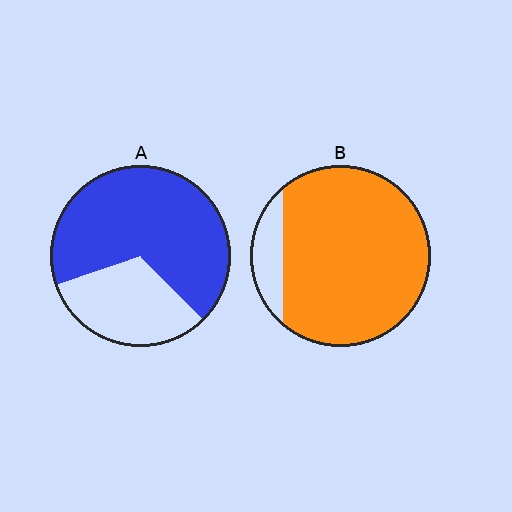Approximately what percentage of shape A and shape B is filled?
A is approximately 70% and B is approximately 90%.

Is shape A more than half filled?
Yes.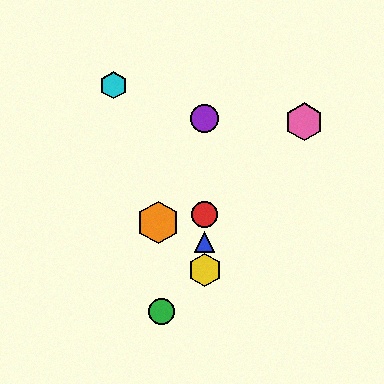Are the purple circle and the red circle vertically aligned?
Yes, both are at x≈205.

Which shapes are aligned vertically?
The red circle, the blue triangle, the yellow hexagon, the purple circle are aligned vertically.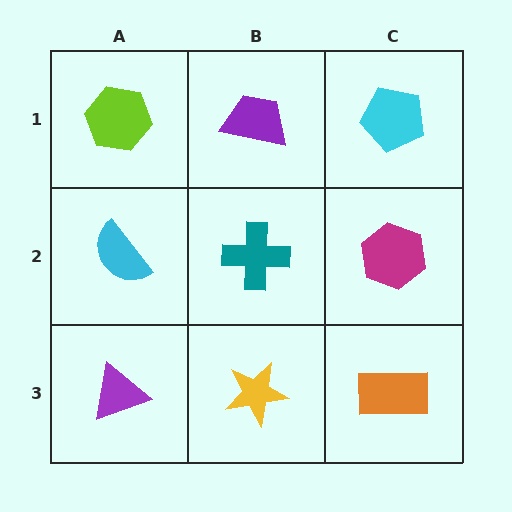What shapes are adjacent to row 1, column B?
A teal cross (row 2, column B), a lime hexagon (row 1, column A), a cyan pentagon (row 1, column C).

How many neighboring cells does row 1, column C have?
2.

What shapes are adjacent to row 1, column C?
A magenta hexagon (row 2, column C), a purple trapezoid (row 1, column B).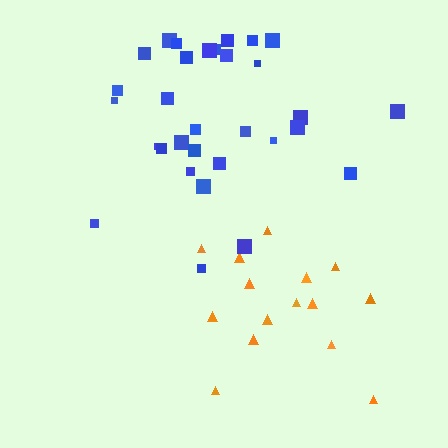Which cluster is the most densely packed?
Blue.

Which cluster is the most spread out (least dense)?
Orange.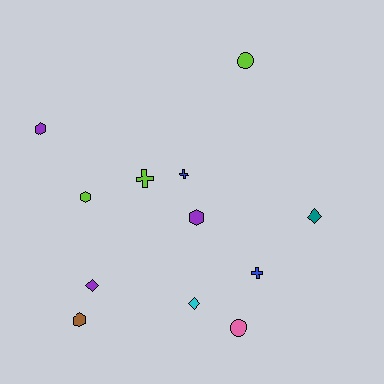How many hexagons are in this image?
There are 4 hexagons.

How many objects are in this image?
There are 12 objects.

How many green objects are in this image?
There are no green objects.